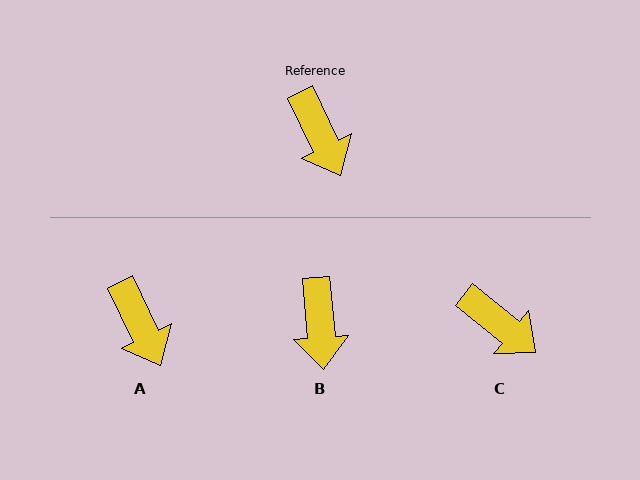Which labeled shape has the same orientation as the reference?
A.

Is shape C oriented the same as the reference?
No, it is off by about 25 degrees.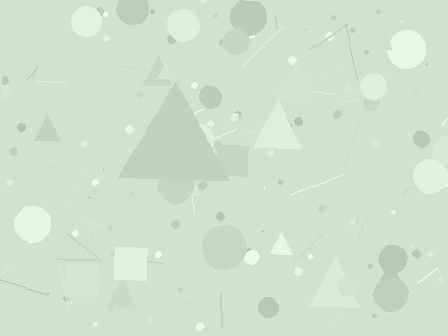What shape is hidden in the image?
A triangle is hidden in the image.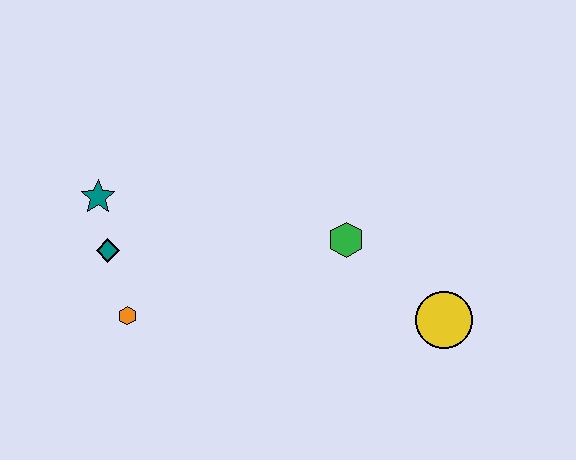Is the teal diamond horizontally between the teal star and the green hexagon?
Yes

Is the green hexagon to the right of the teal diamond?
Yes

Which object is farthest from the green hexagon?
The teal star is farthest from the green hexagon.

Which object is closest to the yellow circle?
The green hexagon is closest to the yellow circle.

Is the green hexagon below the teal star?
Yes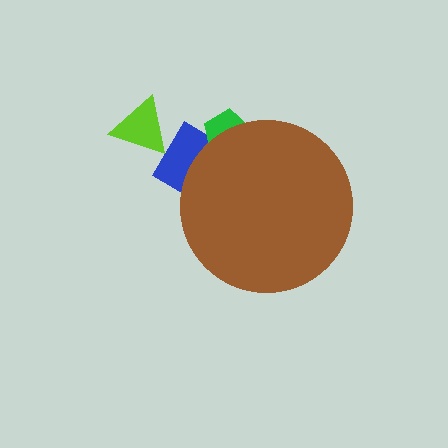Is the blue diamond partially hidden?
Yes, the blue diamond is partially hidden behind the brown circle.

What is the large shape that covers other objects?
A brown circle.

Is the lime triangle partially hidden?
No, the lime triangle is fully visible.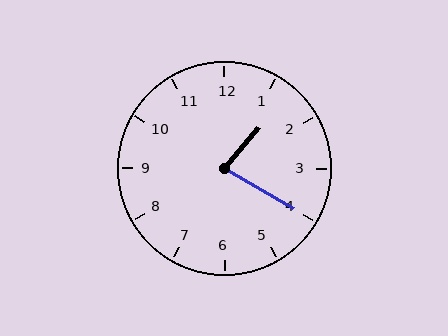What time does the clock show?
1:20.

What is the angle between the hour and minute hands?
Approximately 80 degrees.